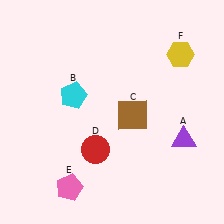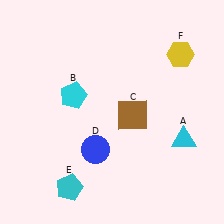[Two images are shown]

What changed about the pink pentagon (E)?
In Image 1, E is pink. In Image 2, it changed to cyan.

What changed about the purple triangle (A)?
In Image 1, A is purple. In Image 2, it changed to cyan.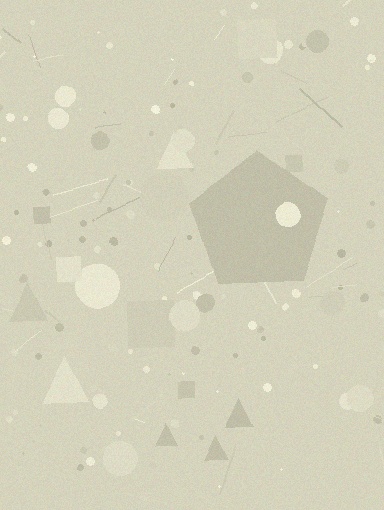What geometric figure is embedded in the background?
A pentagon is embedded in the background.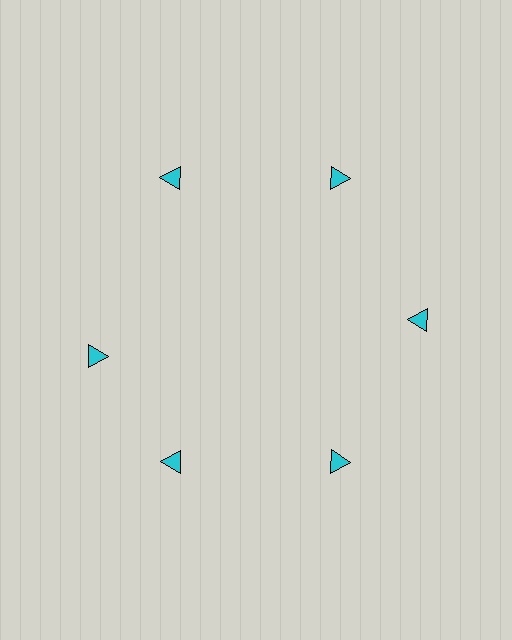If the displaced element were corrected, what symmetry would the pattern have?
It would have 6-fold rotational symmetry — the pattern would map onto itself every 60 degrees.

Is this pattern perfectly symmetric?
No. The 6 cyan triangles are arranged in a ring, but one element near the 9 o'clock position is rotated out of alignment along the ring, breaking the 6-fold rotational symmetry.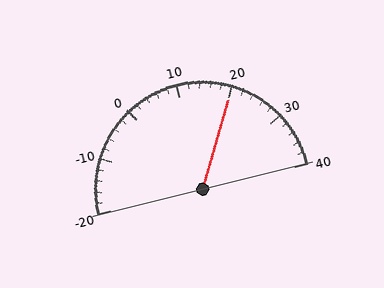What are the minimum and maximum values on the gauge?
The gauge ranges from -20 to 40.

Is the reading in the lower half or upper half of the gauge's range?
The reading is in the upper half of the range (-20 to 40).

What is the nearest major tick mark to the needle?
The nearest major tick mark is 20.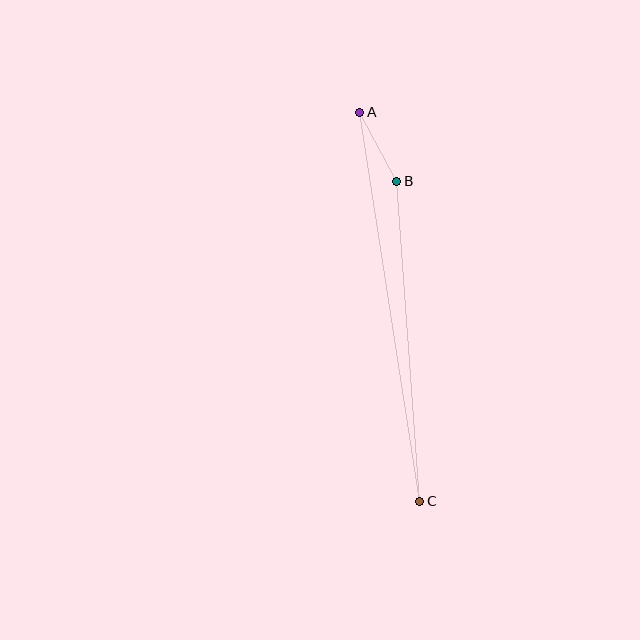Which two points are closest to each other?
Points A and B are closest to each other.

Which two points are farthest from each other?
Points A and C are farthest from each other.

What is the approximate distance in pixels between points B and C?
The distance between B and C is approximately 321 pixels.